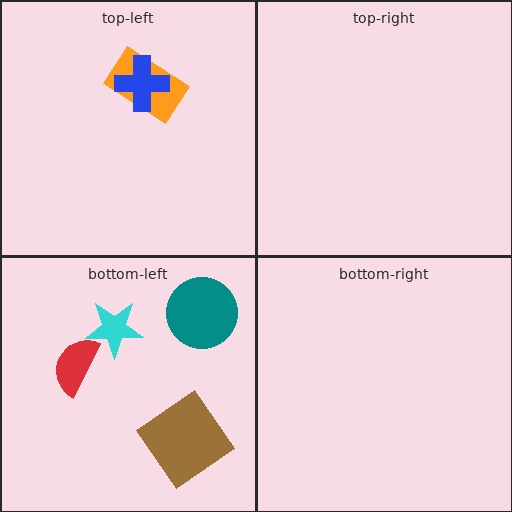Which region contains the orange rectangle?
The top-left region.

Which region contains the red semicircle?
The bottom-left region.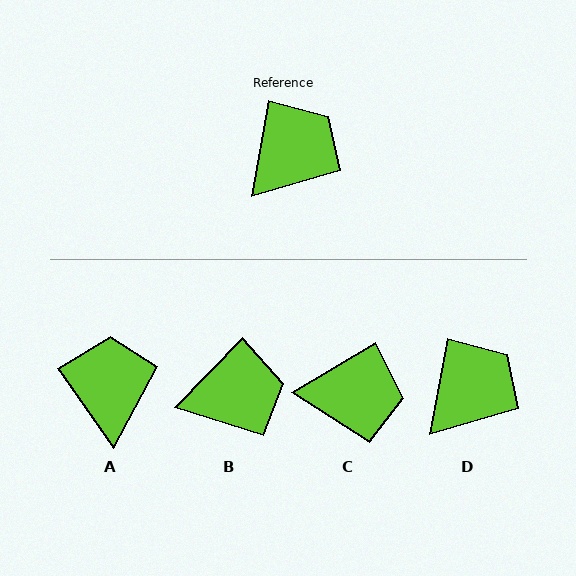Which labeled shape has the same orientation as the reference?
D.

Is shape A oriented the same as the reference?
No, it is off by about 45 degrees.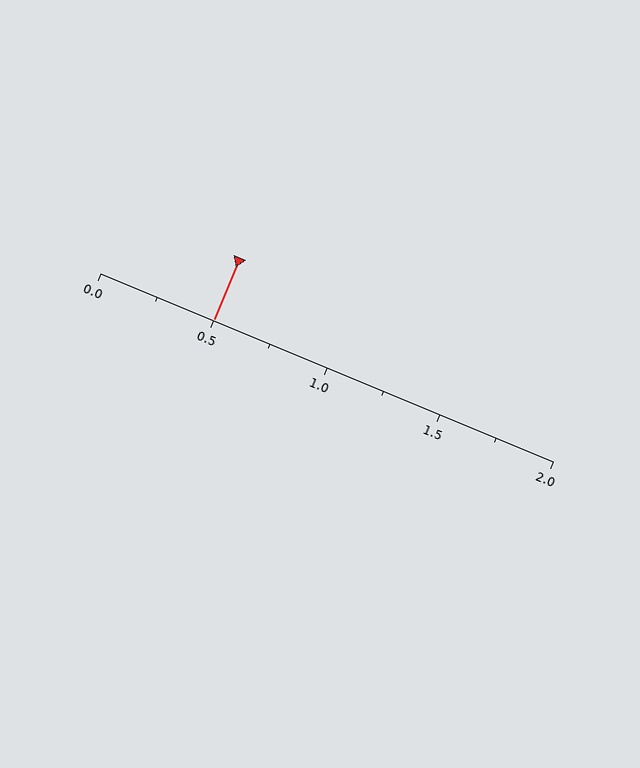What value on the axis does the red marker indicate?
The marker indicates approximately 0.5.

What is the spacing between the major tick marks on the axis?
The major ticks are spaced 0.5 apart.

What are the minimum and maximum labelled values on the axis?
The axis runs from 0.0 to 2.0.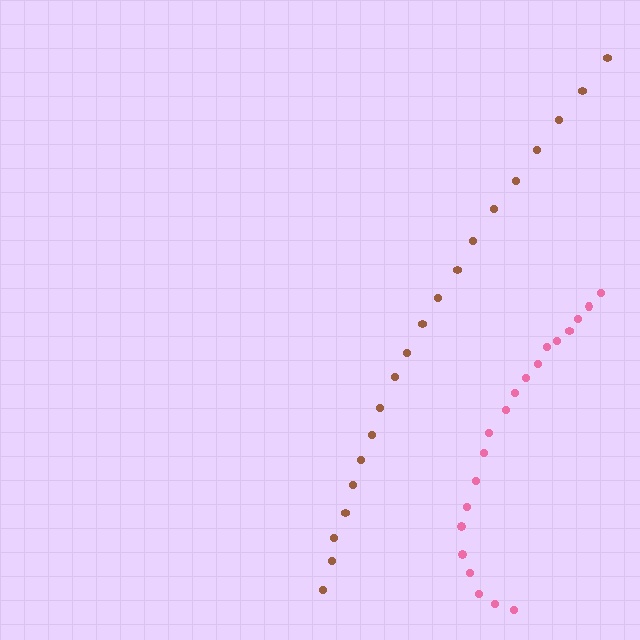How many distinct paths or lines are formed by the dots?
There are 2 distinct paths.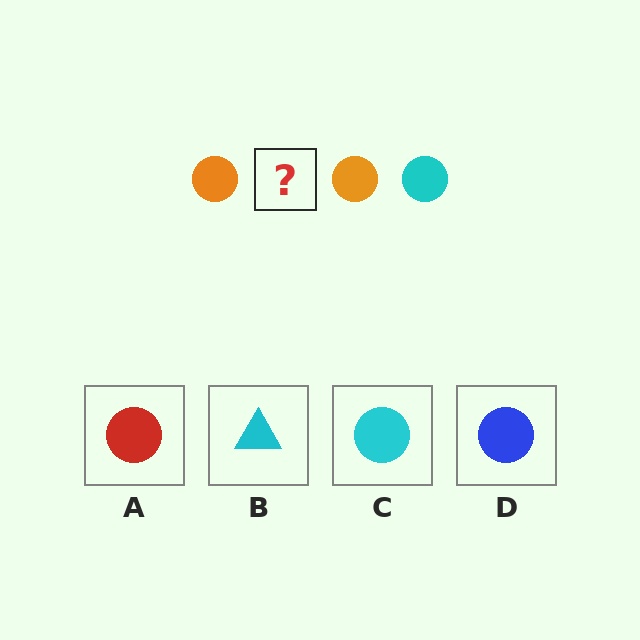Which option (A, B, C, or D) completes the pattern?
C.